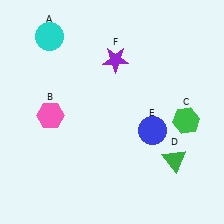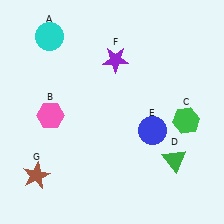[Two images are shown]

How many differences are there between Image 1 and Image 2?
There is 1 difference between the two images.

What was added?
A brown star (G) was added in Image 2.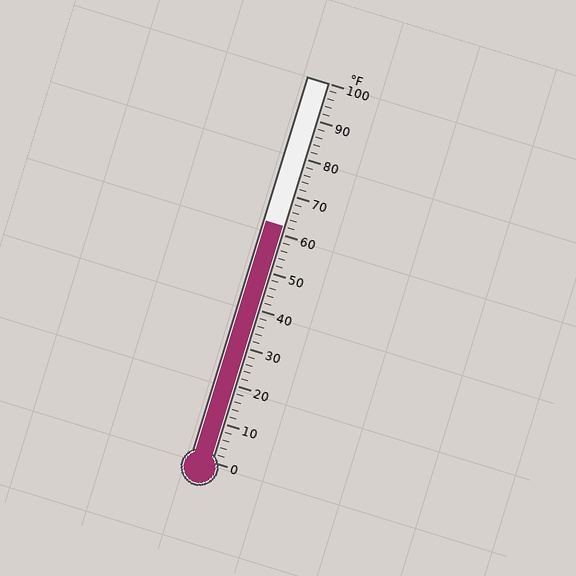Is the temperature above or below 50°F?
The temperature is above 50°F.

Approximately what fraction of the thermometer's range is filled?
The thermometer is filled to approximately 60% of its range.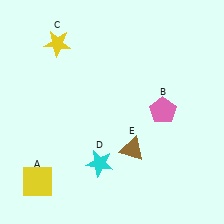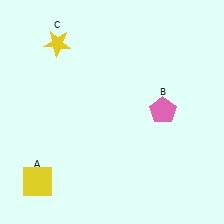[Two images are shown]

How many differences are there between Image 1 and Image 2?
There are 2 differences between the two images.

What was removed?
The cyan star (D), the brown triangle (E) were removed in Image 2.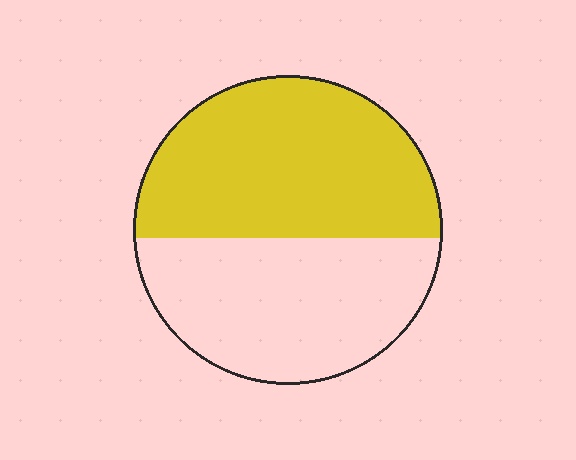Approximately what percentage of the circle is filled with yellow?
Approximately 55%.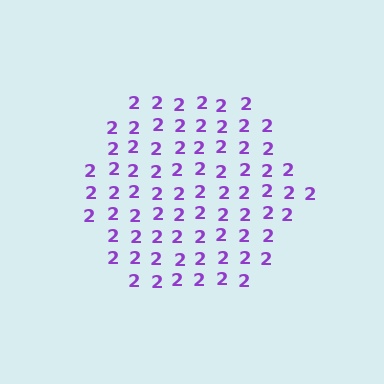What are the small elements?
The small elements are digit 2's.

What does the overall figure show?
The overall figure shows a hexagon.